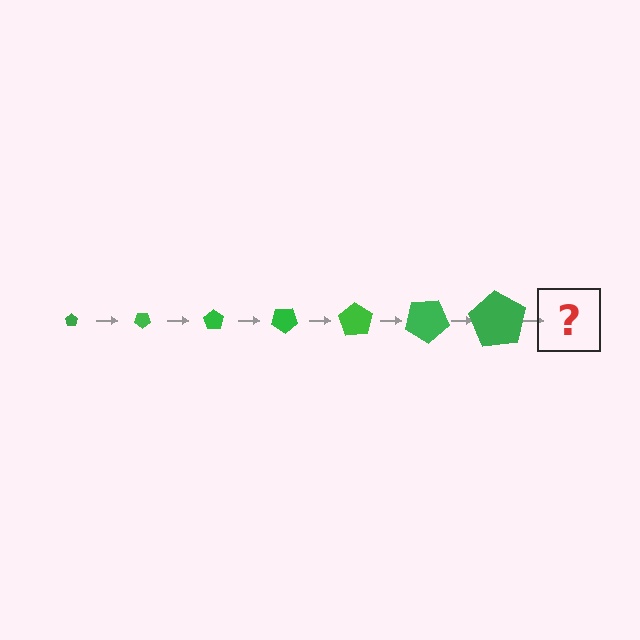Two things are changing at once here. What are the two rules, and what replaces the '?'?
The two rules are that the pentagon grows larger each step and it rotates 35 degrees each step. The '?' should be a pentagon, larger than the previous one and rotated 245 degrees from the start.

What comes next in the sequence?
The next element should be a pentagon, larger than the previous one and rotated 245 degrees from the start.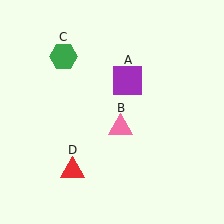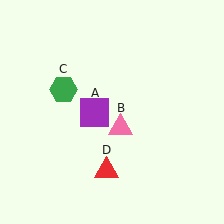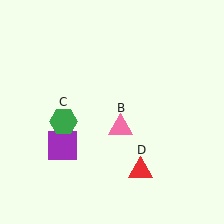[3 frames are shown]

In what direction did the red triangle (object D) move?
The red triangle (object D) moved right.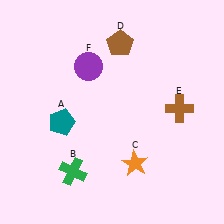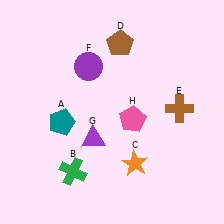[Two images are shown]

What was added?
A purple triangle (G), a pink pentagon (H) were added in Image 2.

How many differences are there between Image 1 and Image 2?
There are 2 differences between the two images.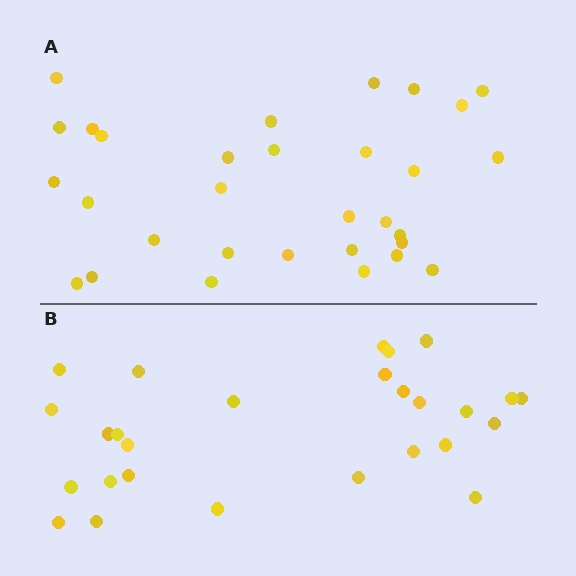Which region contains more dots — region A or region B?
Region A (the top region) has more dots.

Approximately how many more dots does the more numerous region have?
Region A has about 4 more dots than region B.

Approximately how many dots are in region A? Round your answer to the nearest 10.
About 30 dots. (The exact count is 31, which rounds to 30.)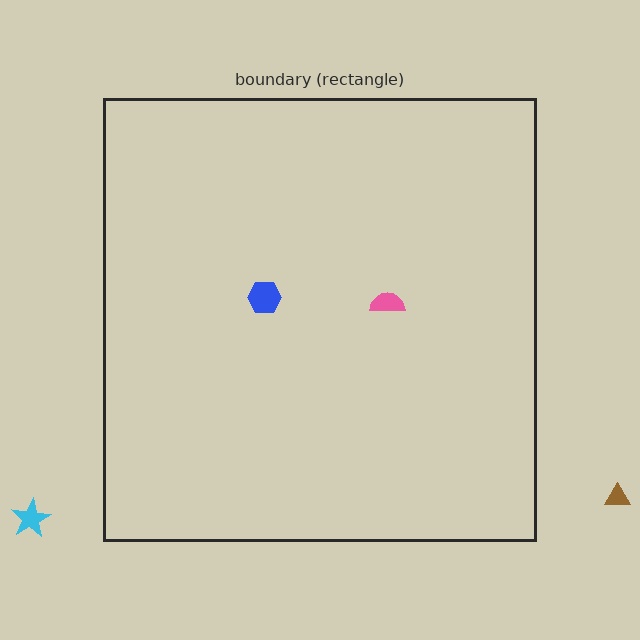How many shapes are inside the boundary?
2 inside, 2 outside.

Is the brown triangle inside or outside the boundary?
Outside.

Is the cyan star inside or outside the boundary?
Outside.